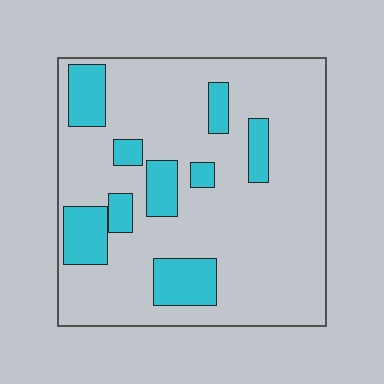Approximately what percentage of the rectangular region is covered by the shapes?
Approximately 20%.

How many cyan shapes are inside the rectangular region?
9.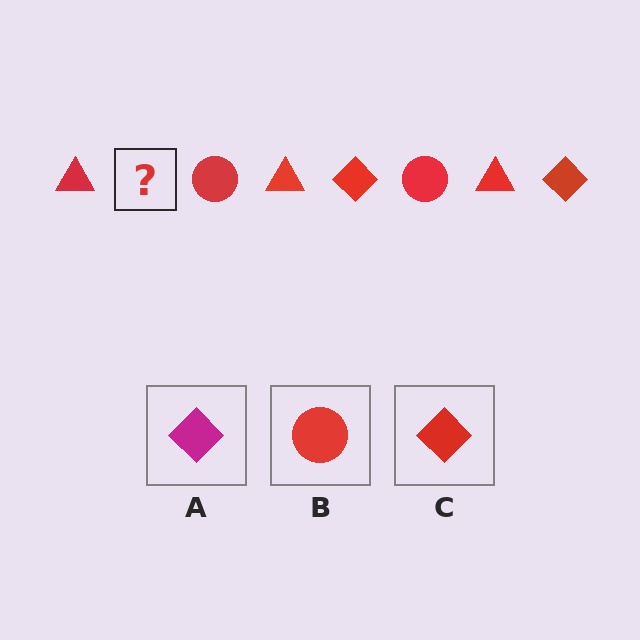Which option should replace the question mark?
Option C.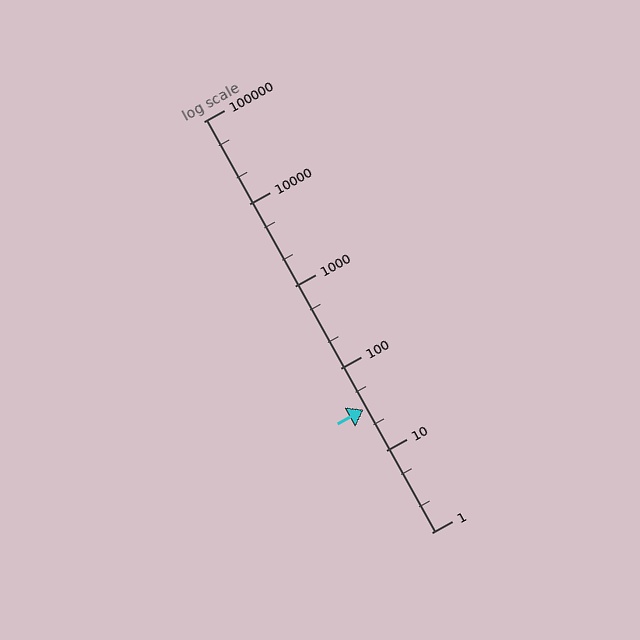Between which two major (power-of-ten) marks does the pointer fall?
The pointer is between 10 and 100.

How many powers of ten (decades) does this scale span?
The scale spans 5 decades, from 1 to 100000.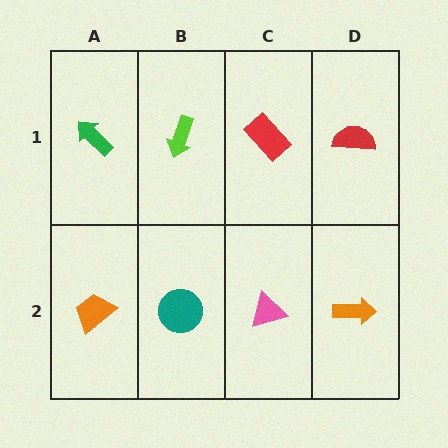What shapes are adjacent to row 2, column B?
A lime arrow (row 1, column B), an orange trapezoid (row 2, column A), a pink triangle (row 2, column C).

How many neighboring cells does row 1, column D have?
2.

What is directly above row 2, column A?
A green arrow.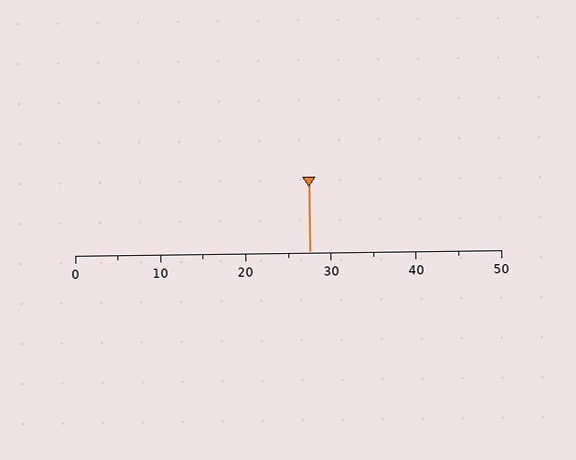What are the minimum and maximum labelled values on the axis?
The axis runs from 0 to 50.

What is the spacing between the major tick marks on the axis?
The major ticks are spaced 10 apart.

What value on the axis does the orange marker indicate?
The marker indicates approximately 27.5.